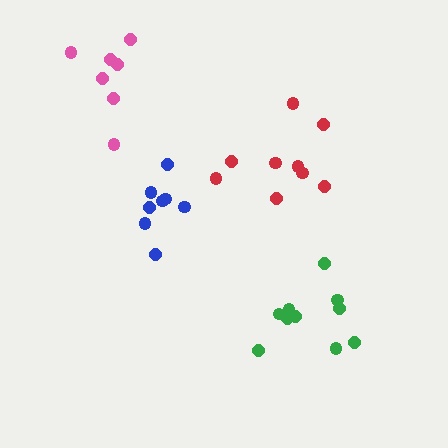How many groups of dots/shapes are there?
There are 4 groups.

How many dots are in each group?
Group 1: 9 dots, Group 2: 7 dots, Group 3: 10 dots, Group 4: 8 dots (34 total).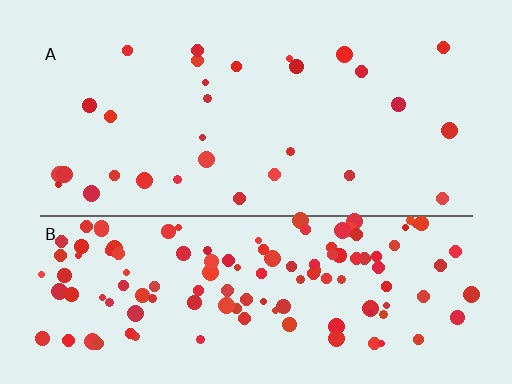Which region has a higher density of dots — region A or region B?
B (the bottom).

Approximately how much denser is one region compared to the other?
Approximately 4.4× — region B over region A.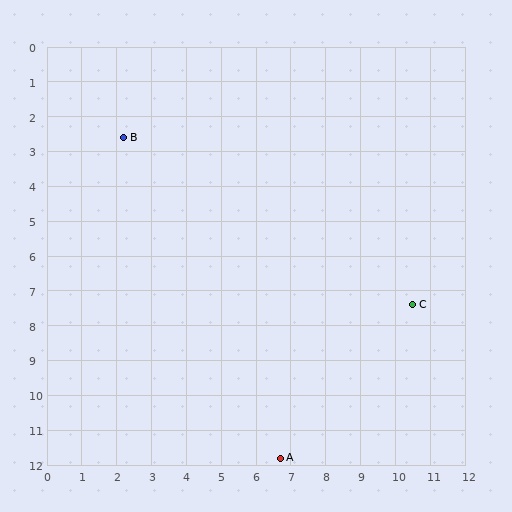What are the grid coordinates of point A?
Point A is at approximately (6.7, 11.8).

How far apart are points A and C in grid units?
Points A and C are about 5.8 grid units apart.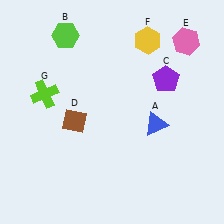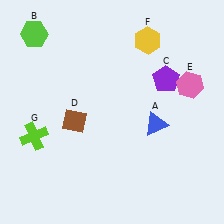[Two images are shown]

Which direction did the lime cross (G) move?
The lime cross (G) moved down.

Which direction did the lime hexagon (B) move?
The lime hexagon (B) moved left.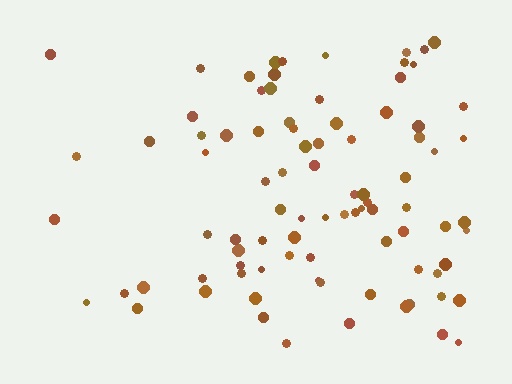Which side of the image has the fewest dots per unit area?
The left.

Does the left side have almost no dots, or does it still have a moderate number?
Still a moderate number, just noticeably fewer than the right.